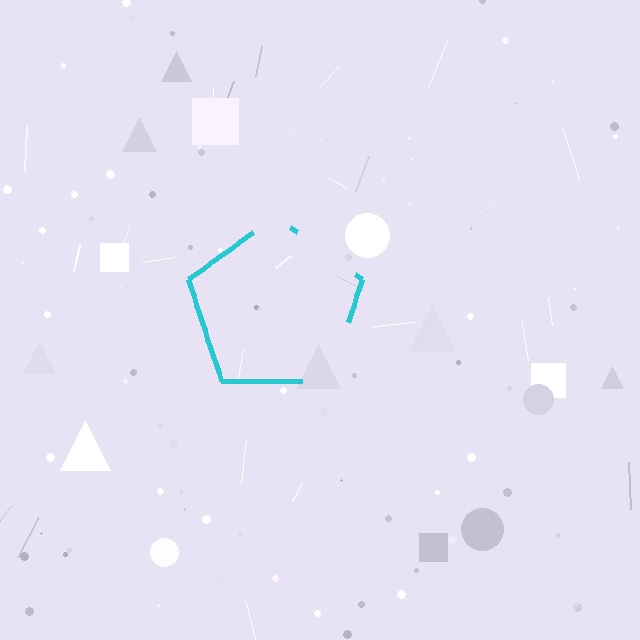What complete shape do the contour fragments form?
The contour fragments form a pentagon.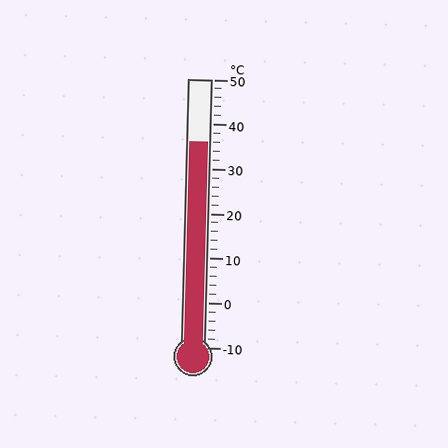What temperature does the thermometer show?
The thermometer shows approximately 36°C.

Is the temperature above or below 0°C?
The temperature is above 0°C.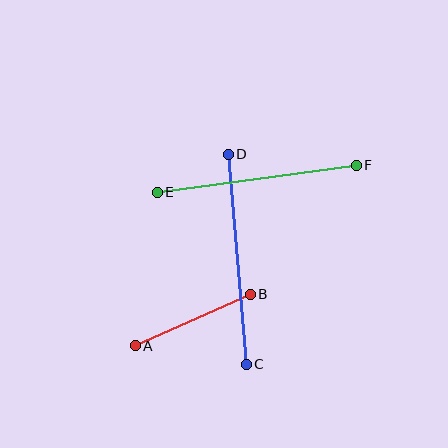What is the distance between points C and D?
The distance is approximately 211 pixels.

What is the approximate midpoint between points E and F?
The midpoint is at approximately (257, 179) pixels.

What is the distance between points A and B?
The distance is approximately 126 pixels.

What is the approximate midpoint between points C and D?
The midpoint is at approximately (237, 259) pixels.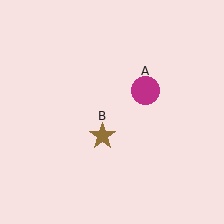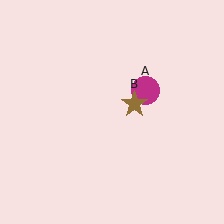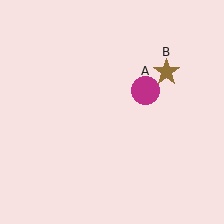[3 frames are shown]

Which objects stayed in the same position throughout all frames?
Magenta circle (object A) remained stationary.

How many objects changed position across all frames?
1 object changed position: brown star (object B).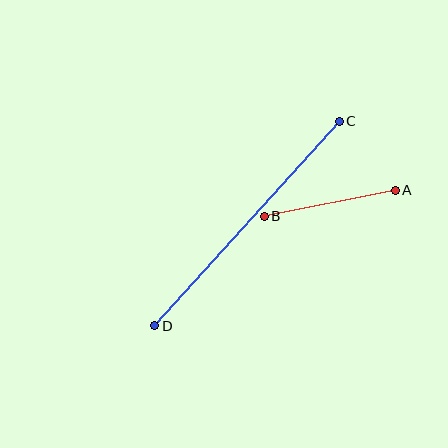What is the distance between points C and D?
The distance is approximately 276 pixels.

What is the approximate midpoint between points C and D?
The midpoint is at approximately (247, 224) pixels.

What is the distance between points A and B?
The distance is approximately 133 pixels.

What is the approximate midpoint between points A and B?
The midpoint is at approximately (330, 203) pixels.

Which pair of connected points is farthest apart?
Points C and D are farthest apart.